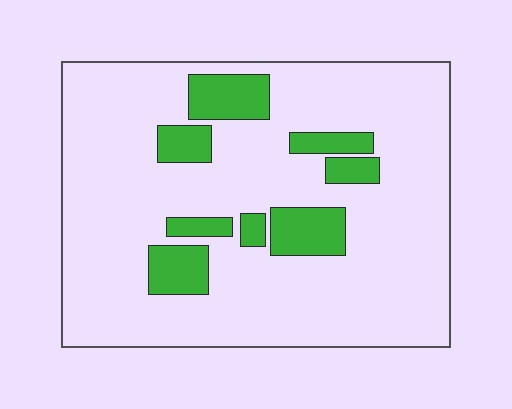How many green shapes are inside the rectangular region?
8.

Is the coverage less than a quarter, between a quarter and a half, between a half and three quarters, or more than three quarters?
Less than a quarter.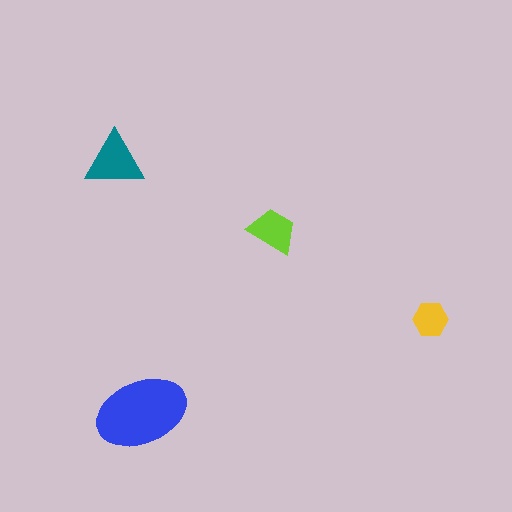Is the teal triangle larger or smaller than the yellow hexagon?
Larger.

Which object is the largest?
The blue ellipse.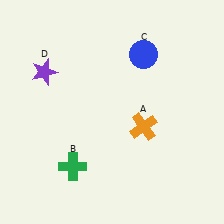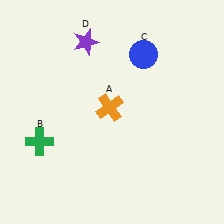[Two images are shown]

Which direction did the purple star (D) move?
The purple star (D) moved right.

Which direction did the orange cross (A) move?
The orange cross (A) moved left.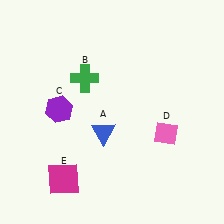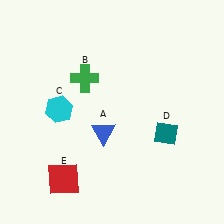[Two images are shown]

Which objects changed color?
C changed from purple to cyan. D changed from pink to teal. E changed from magenta to red.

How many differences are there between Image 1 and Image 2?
There are 3 differences between the two images.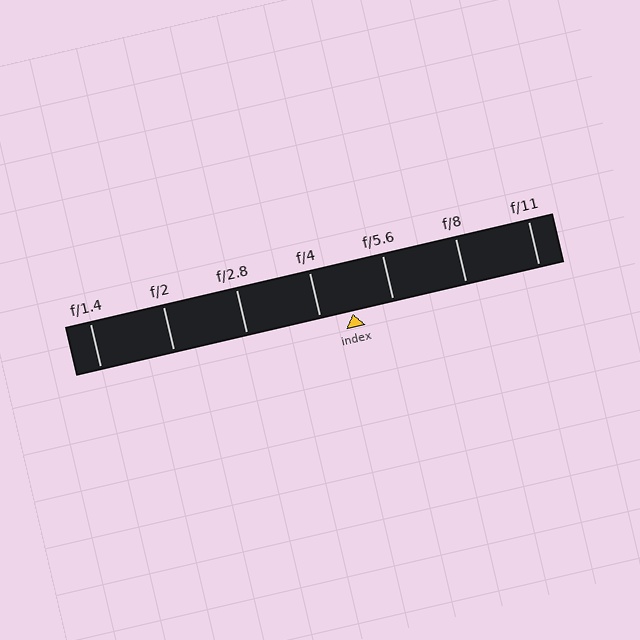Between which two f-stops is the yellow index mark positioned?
The index mark is between f/4 and f/5.6.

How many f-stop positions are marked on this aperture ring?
There are 7 f-stop positions marked.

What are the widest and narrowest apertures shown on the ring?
The widest aperture shown is f/1.4 and the narrowest is f/11.